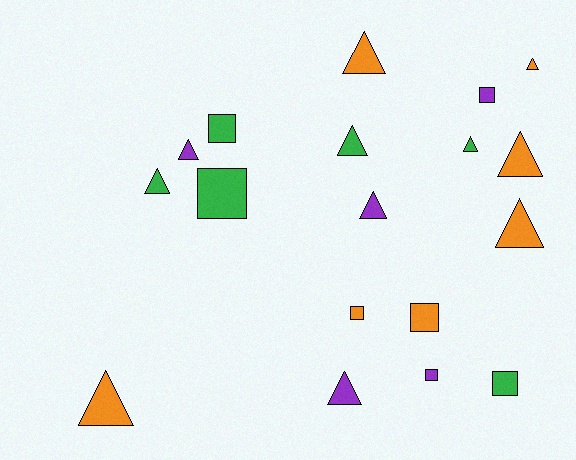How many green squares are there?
There are 3 green squares.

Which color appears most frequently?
Orange, with 7 objects.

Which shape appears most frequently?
Triangle, with 11 objects.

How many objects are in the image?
There are 18 objects.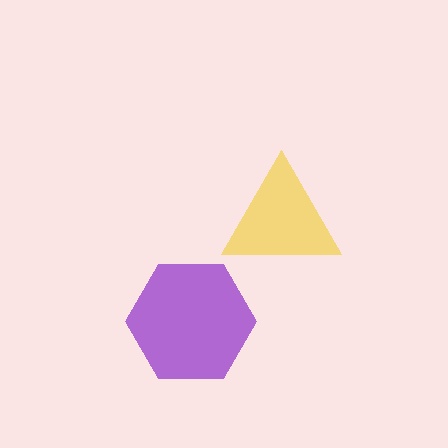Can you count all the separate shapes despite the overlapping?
Yes, there are 2 separate shapes.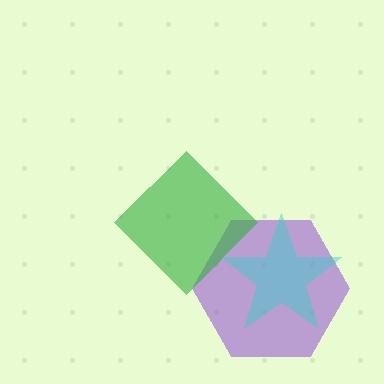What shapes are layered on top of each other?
The layered shapes are: a purple hexagon, a cyan star, a green diamond.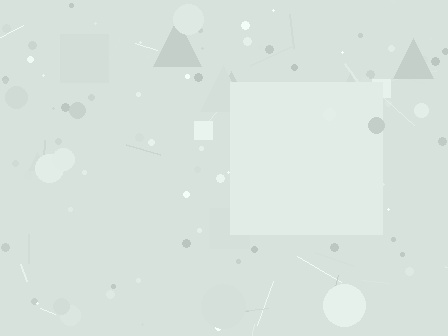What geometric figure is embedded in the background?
A square is embedded in the background.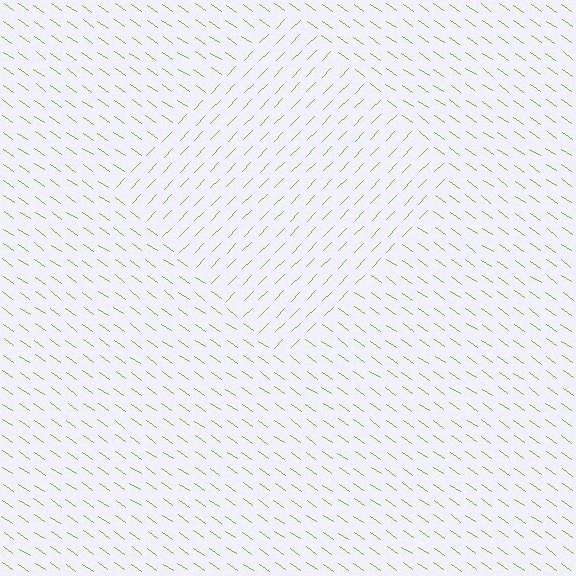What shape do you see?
I see a diamond.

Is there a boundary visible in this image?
Yes, there is a texture boundary formed by a change in line orientation.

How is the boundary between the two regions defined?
The boundary is defined purely by a change in line orientation (approximately 81 degrees difference). All lines are the same color and thickness.